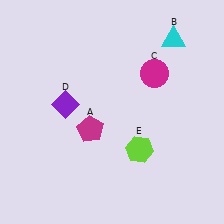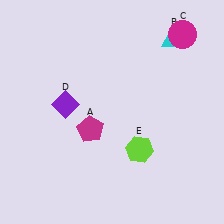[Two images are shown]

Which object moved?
The magenta circle (C) moved up.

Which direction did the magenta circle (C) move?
The magenta circle (C) moved up.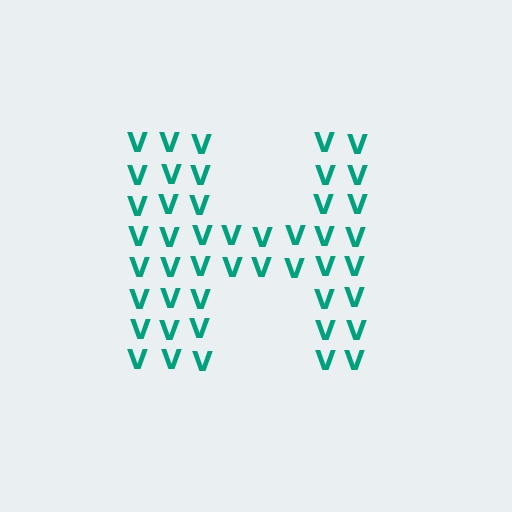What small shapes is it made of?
It is made of small letter V's.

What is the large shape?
The large shape is the letter H.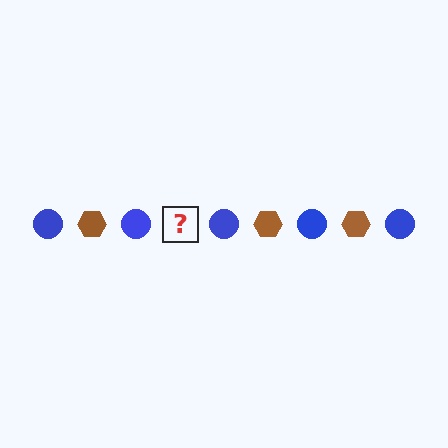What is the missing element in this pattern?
The missing element is a brown hexagon.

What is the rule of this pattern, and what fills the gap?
The rule is that the pattern alternates between blue circle and brown hexagon. The gap should be filled with a brown hexagon.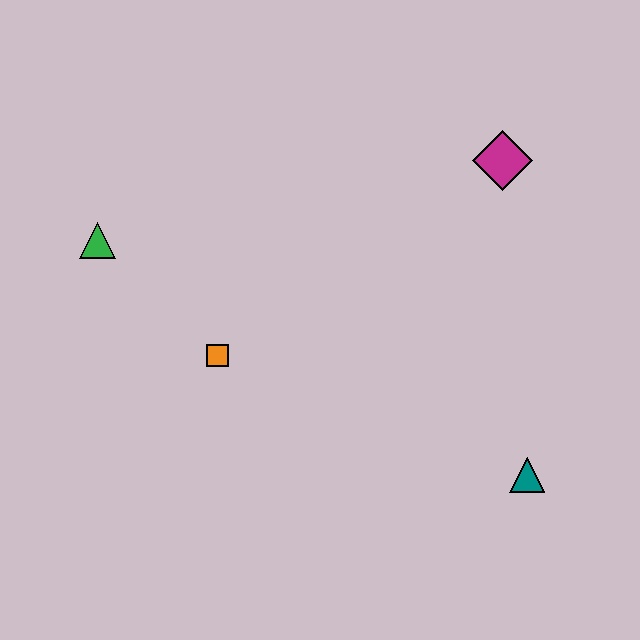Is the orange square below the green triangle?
Yes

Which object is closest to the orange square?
The green triangle is closest to the orange square.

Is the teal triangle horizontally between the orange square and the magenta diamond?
No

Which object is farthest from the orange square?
The magenta diamond is farthest from the orange square.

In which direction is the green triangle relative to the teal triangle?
The green triangle is to the left of the teal triangle.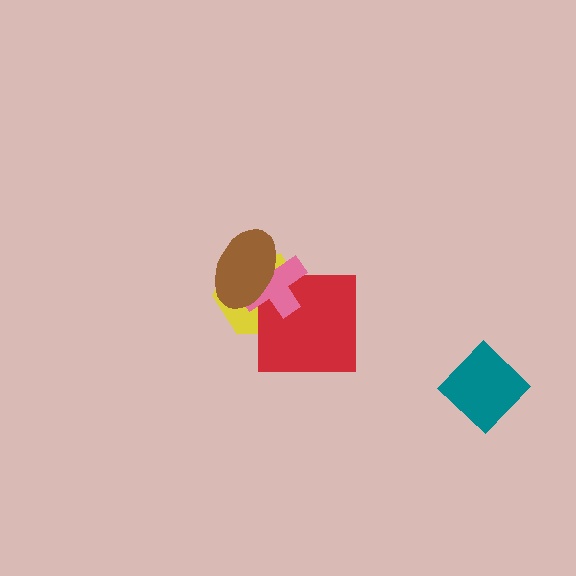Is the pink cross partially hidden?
Yes, it is partially covered by another shape.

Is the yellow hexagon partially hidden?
Yes, it is partially covered by another shape.